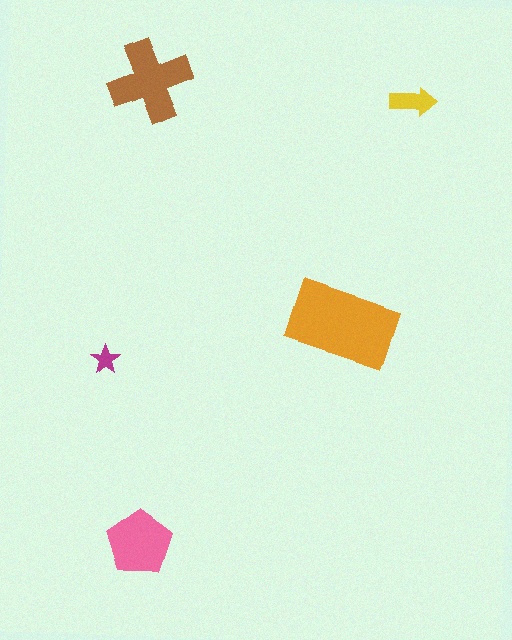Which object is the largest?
The orange rectangle.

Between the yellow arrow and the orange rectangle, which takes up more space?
The orange rectangle.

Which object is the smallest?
The magenta star.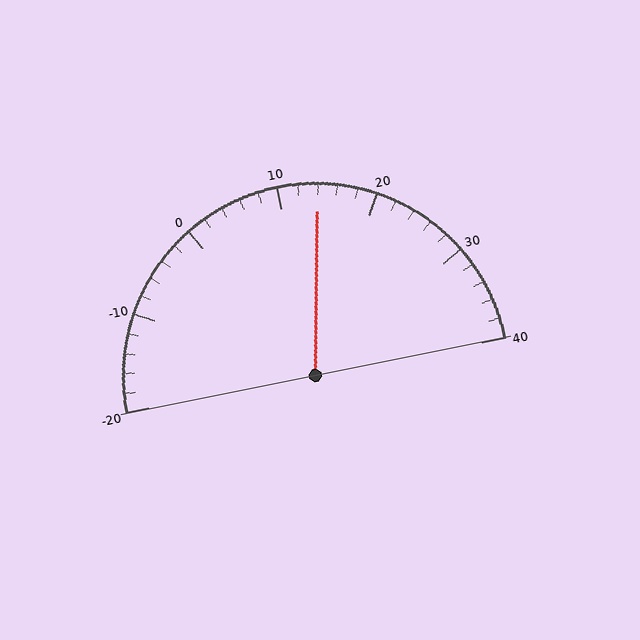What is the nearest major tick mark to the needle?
The nearest major tick mark is 10.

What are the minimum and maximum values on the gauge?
The gauge ranges from -20 to 40.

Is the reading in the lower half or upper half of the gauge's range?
The reading is in the upper half of the range (-20 to 40).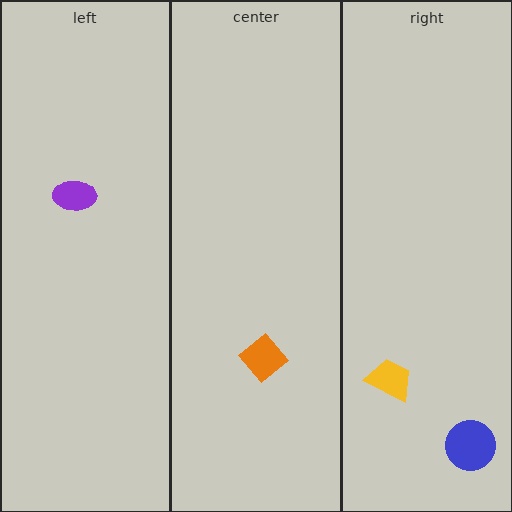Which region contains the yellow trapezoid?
The right region.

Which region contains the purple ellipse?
The left region.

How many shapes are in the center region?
1.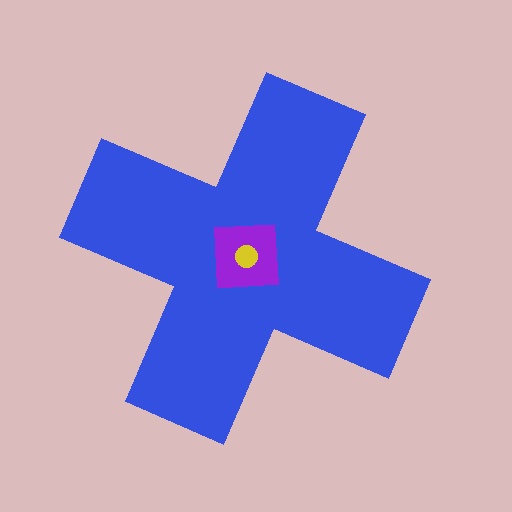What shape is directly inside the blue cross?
The purple square.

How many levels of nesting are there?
3.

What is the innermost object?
The yellow circle.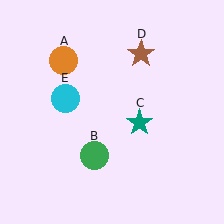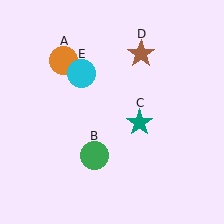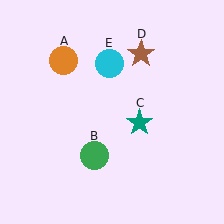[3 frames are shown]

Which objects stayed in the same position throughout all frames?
Orange circle (object A) and green circle (object B) and teal star (object C) and brown star (object D) remained stationary.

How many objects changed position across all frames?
1 object changed position: cyan circle (object E).